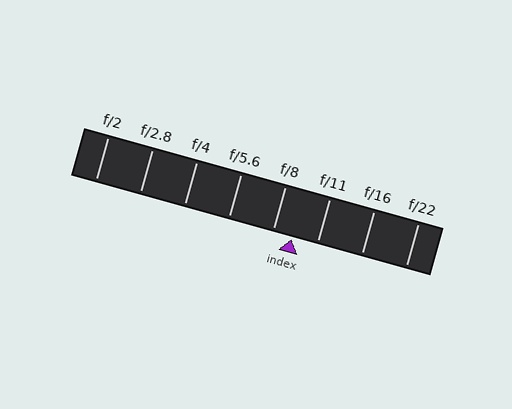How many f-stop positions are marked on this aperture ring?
There are 8 f-stop positions marked.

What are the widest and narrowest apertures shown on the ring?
The widest aperture shown is f/2 and the narrowest is f/22.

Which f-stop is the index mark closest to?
The index mark is closest to f/8.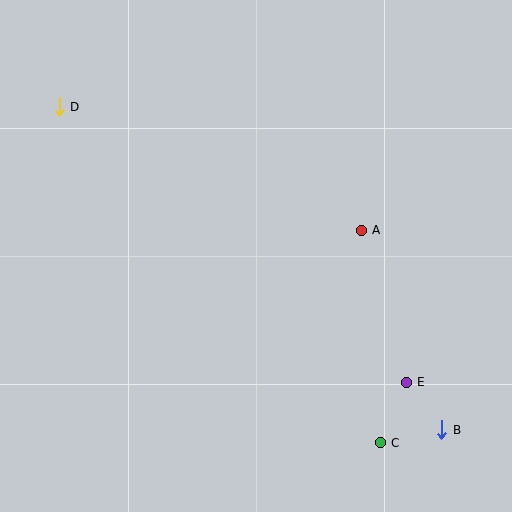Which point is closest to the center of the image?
Point A at (361, 230) is closest to the center.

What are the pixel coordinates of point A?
Point A is at (361, 230).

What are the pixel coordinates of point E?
Point E is at (406, 382).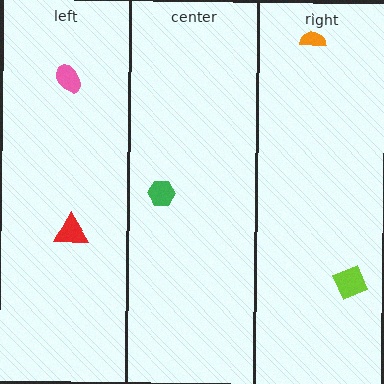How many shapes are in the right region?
2.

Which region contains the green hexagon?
The center region.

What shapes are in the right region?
The lime diamond, the orange semicircle.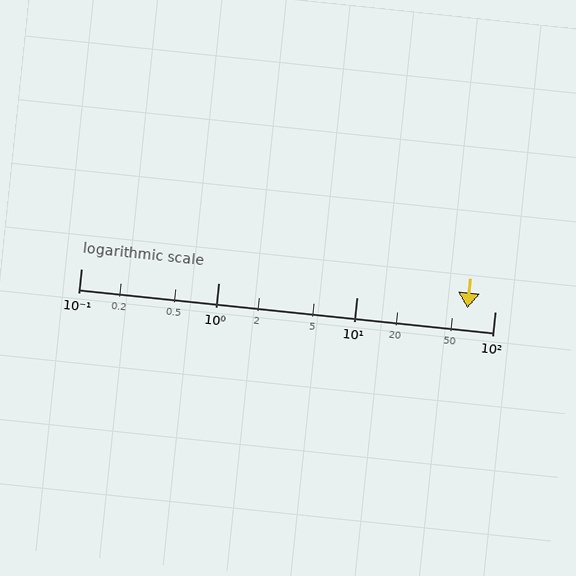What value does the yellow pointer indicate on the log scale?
The pointer indicates approximately 63.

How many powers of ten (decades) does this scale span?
The scale spans 3 decades, from 0.1 to 100.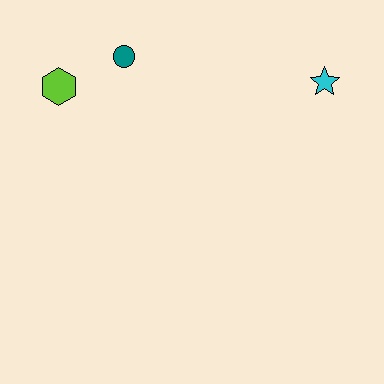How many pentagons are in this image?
There are no pentagons.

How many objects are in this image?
There are 3 objects.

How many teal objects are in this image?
There is 1 teal object.